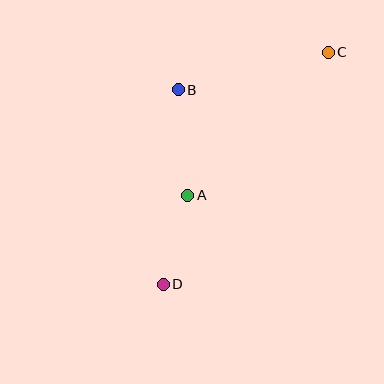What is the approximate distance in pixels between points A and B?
The distance between A and B is approximately 106 pixels.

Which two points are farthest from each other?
Points C and D are farthest from each other.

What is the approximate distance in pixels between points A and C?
The distance between A and C is approximately 200 pixels.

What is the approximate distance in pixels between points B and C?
The distance between B and C is approximately 154 pixels.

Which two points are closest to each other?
Points A and D are closest to each other.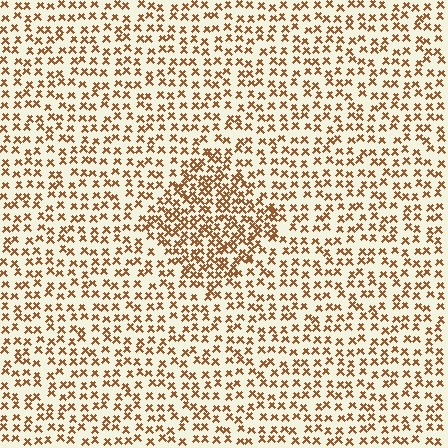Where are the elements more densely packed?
The elements are more densely packed inside the diamond boundary.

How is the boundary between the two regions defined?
The boundary is defined by a change in element density (approximately 1.8x ratio). All elements are the same color, size, and shape.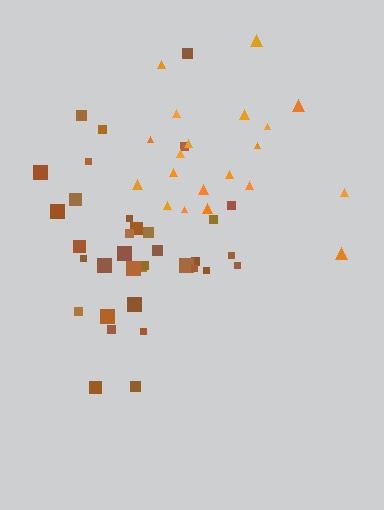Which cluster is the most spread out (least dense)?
Orange.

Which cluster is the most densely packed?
Brown.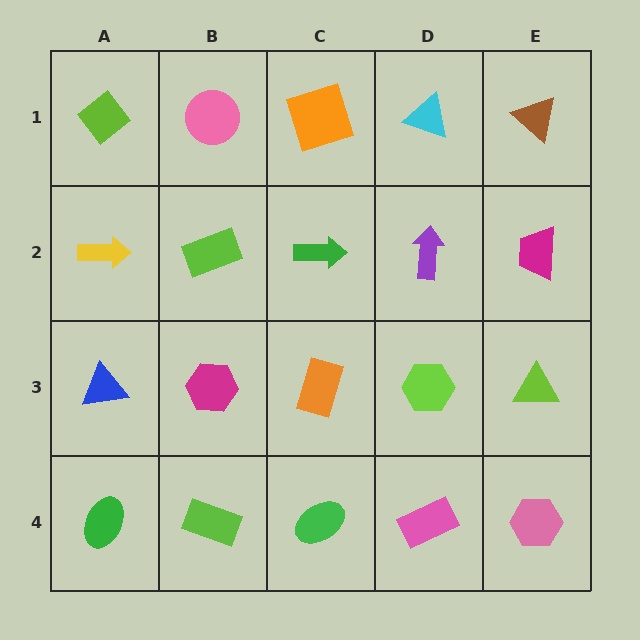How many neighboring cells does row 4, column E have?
2.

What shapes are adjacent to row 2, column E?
A brown triangle (row 1, column E), a lime triangle (row 3, column E), a purple arrow (row 2, column D).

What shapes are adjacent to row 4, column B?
A magenta hexagon (row 3, column B), a green ellipse (row 4, column A), a green ellipse (row 4, column C).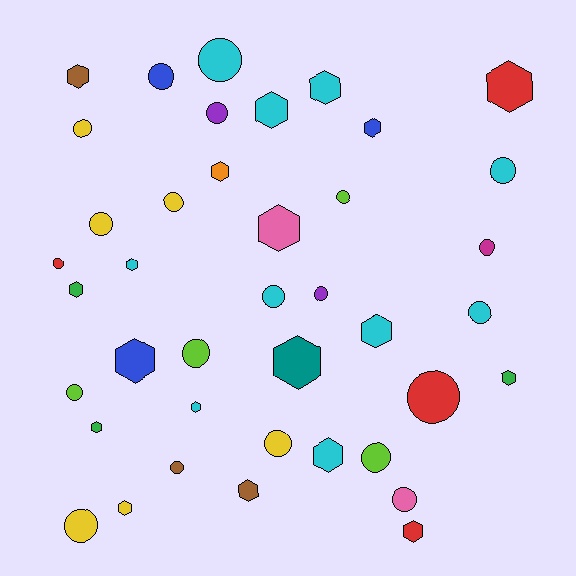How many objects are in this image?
There are 40 objects.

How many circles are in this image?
There are 21 circles.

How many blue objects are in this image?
There are 3 blue objects.